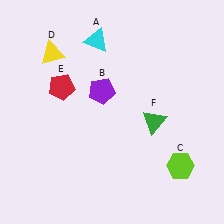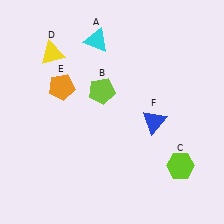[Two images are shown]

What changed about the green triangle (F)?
In Image 1, F is green. In Image 2, it changed to blue.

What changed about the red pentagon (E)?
In Image 1, E is red. In Image 2, it changed to orange.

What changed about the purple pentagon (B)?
In Image 1, B is purple. In Image 2, it changed to lime.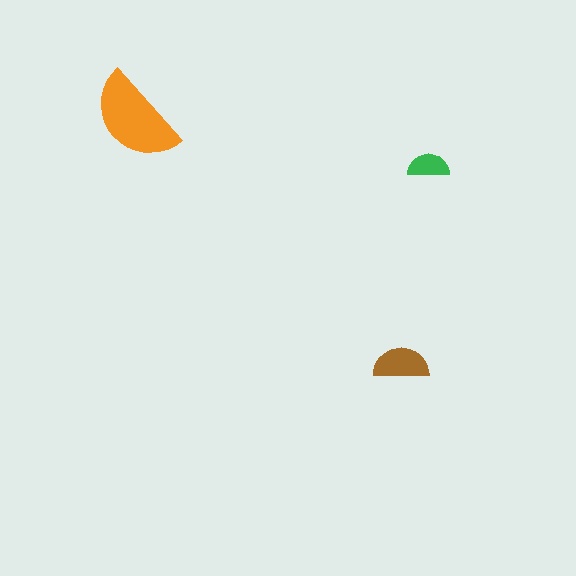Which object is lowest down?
The brown semicircle is bottommost.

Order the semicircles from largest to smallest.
the orange one, the brown one, the green one.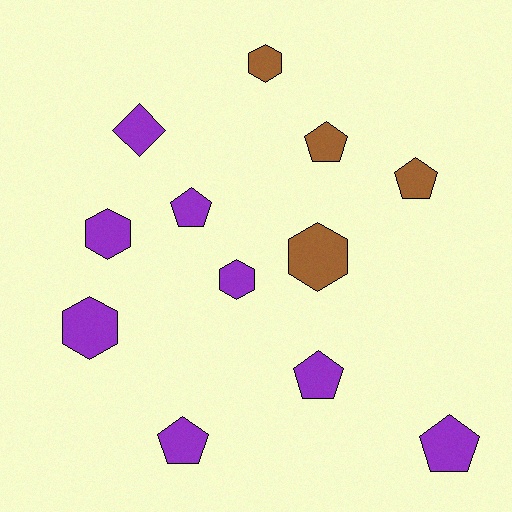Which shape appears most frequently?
Pentagon, with 6 objects.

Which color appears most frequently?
Purple, with 8 objects.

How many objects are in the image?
There are 12 objects.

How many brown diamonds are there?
There are no brown diamonds.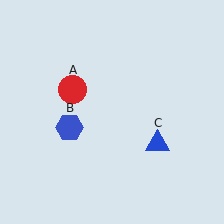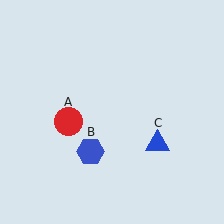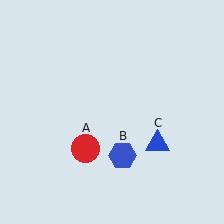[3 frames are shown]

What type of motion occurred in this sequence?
The red circle (object A), blue hexagon (object B) rotated counterclockwise around the center of the scene.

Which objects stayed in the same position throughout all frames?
Blue triangle (object C) remained stationary.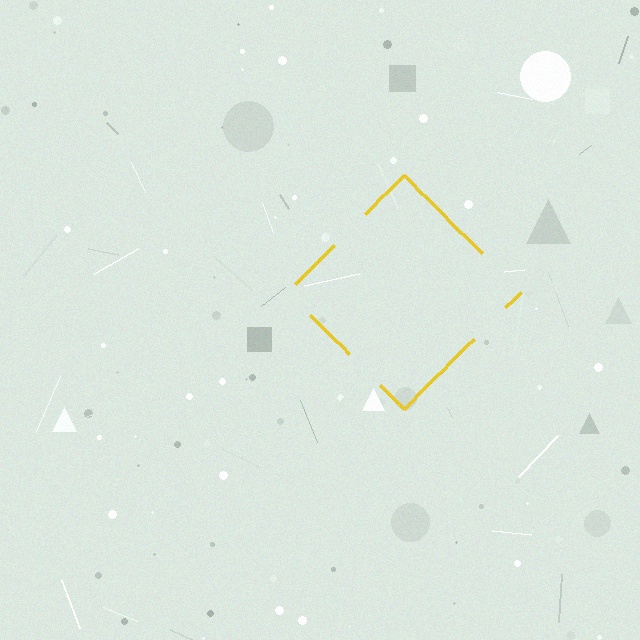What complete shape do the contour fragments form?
The contour fragments form a diamond.